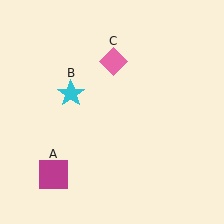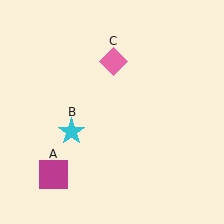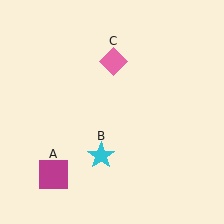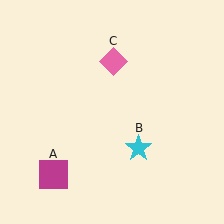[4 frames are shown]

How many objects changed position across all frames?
1 object changed position: cyan star (object B).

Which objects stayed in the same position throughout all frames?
Magenta square (object A) and pink diamond (object C) remained stationary.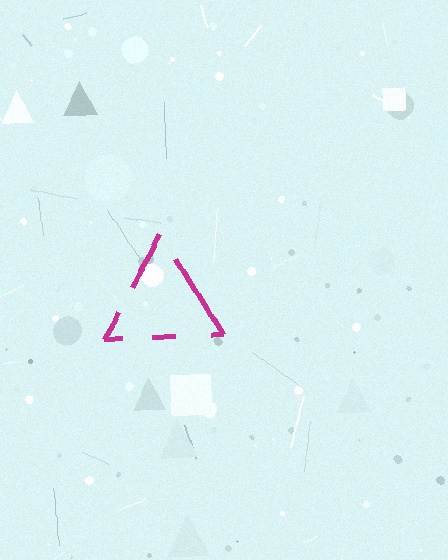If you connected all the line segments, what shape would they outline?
They would outline a triangle.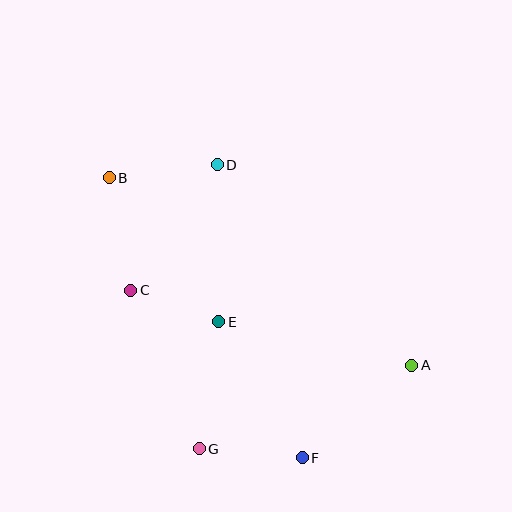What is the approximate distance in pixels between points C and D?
The distance between C and D is approximately 153 pixels.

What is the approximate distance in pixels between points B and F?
The distance between B and F is approximately 340 pixels.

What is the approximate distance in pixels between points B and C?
The distance between B and C is approximately 114 pixels.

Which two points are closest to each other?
Points C and E are closest to each other.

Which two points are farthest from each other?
Points A and B are farthest from each other.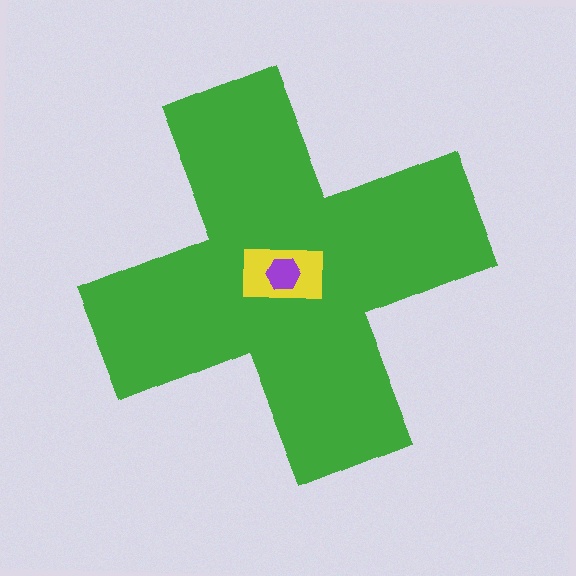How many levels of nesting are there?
3.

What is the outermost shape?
The green cross.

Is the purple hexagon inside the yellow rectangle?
Yes.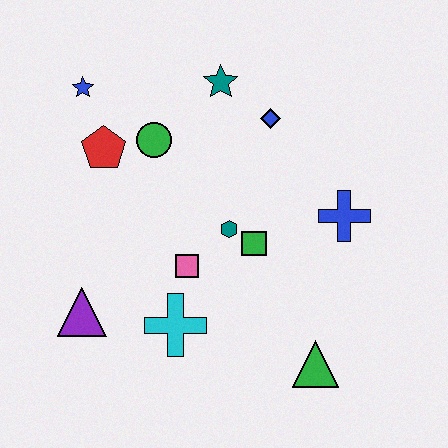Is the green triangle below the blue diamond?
Yes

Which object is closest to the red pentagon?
The green circle is closest to the red pentagon.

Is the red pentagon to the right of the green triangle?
No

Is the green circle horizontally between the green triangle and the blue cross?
No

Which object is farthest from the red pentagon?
The green triangle is farthest from the red pentagon.